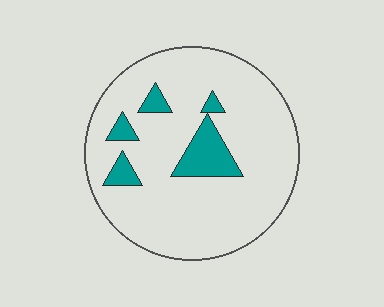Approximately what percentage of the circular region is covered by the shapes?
Approximately 15%.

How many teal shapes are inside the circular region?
5.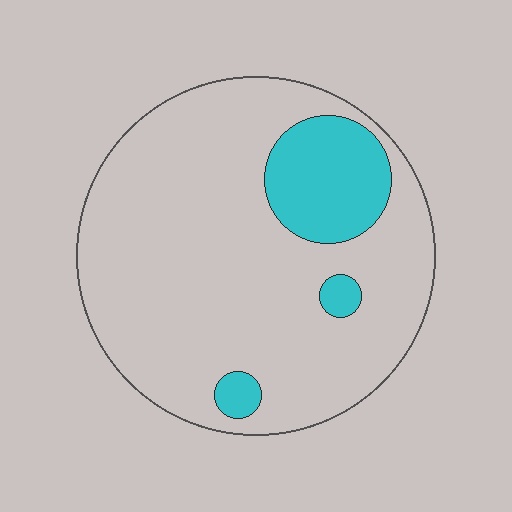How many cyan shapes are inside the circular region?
3.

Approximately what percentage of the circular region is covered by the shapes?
Approximately 15%.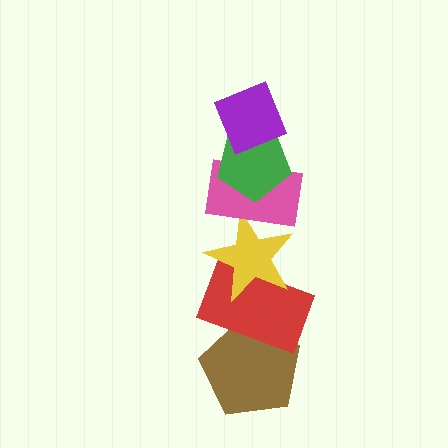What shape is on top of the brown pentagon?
The red rectangle is on top of the brown pentagon.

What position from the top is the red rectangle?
The red rectangle is 5th from the top.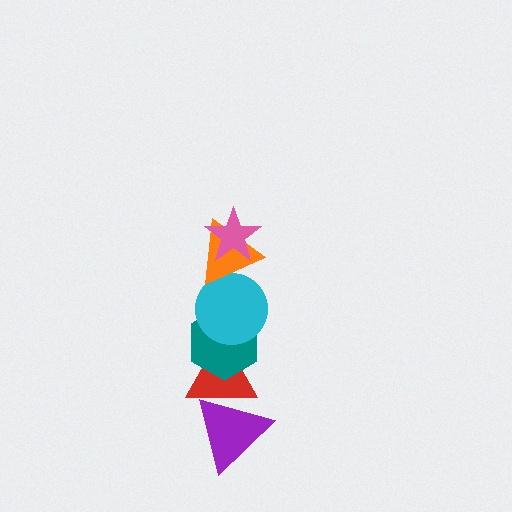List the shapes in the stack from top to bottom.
From top to bottom: the pink star, the orange triangle, the cyan circle, the teal hexagon, the red triangle, the purple triangle.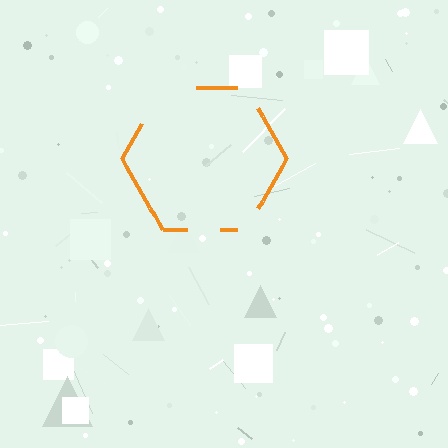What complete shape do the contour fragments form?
The contour fragments form a hexagon.